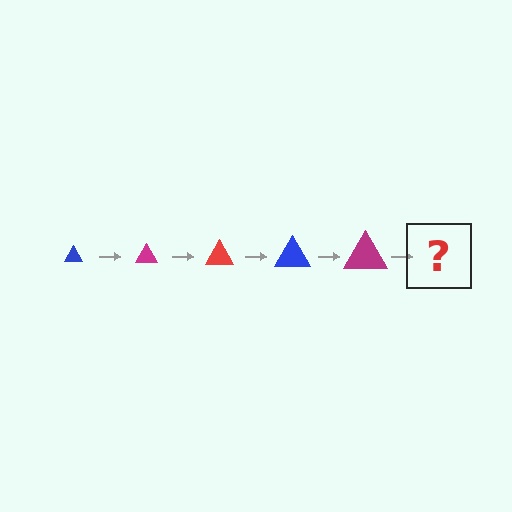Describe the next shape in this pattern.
It should be a red triangle, larger than the previous one.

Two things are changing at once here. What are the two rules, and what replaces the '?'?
The two rules are that the triangle grows larger each step and the color cycles through blue, magenta, and red. The '?' should be a red triangle, larger than the previous one.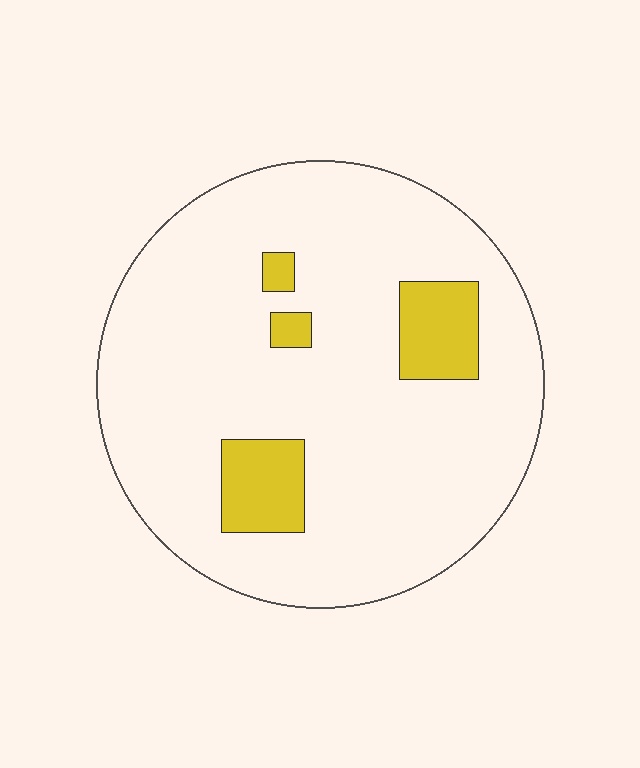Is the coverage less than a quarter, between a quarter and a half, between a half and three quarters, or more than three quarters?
Less than a quarter.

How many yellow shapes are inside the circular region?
4.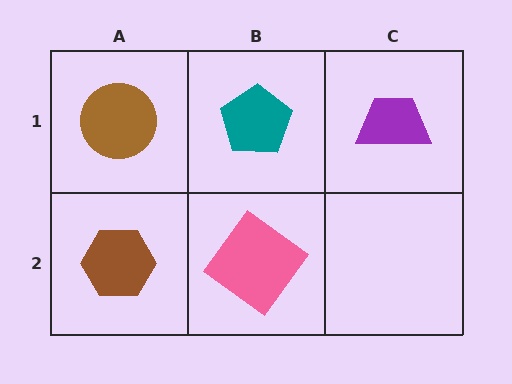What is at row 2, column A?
A brown hexagon.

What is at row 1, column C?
A purple trapezoid.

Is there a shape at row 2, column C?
No, that cell is empty.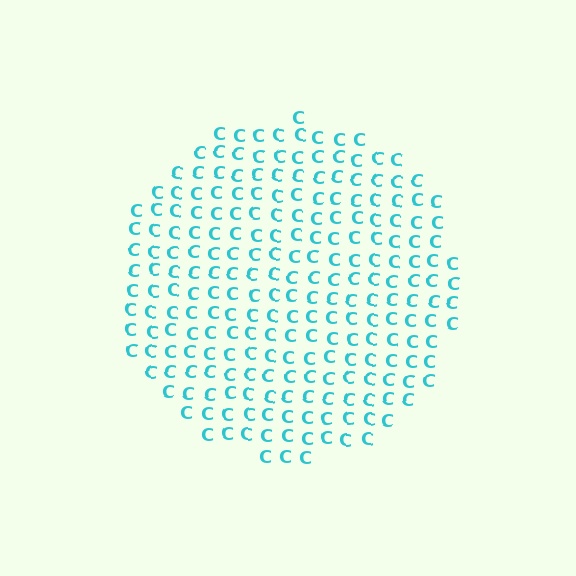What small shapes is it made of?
It is made of small letter C's.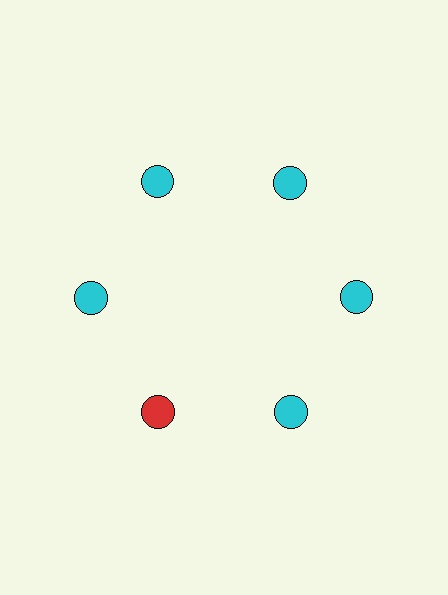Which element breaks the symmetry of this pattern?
The red circle at roughly the 7 o'clock position breaks the symmetry. All other shapes are cyan circles.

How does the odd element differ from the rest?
It has a different color: red instead of cyan.